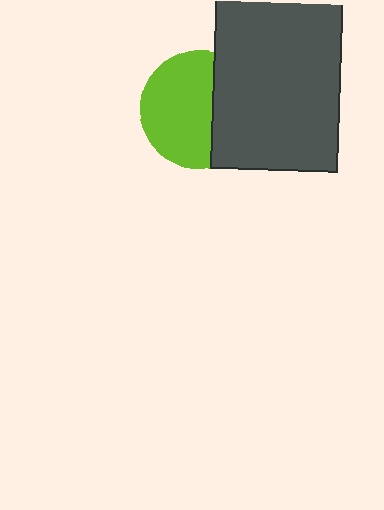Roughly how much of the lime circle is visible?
About half of it is visible (roughly 64%).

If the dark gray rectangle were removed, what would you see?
You would see the complete lime circle.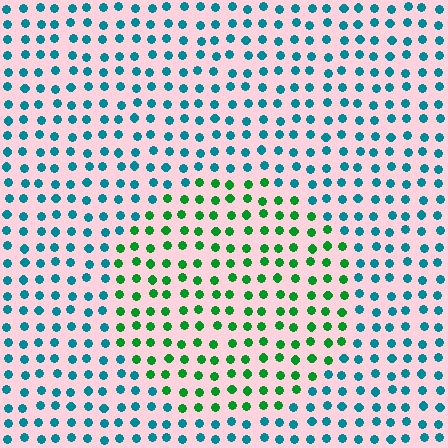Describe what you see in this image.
The image is filled with small teal elements in a uniform arrangement. A circle-shaped region is visible where the elements are tinted to a slightly different hue, forming a subtle color boundary.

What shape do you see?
I see a circle.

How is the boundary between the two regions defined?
The boundary is defined purely by a slight shift in hue (about 52 degrees). Spacing, size, and orientation are identical on both sides.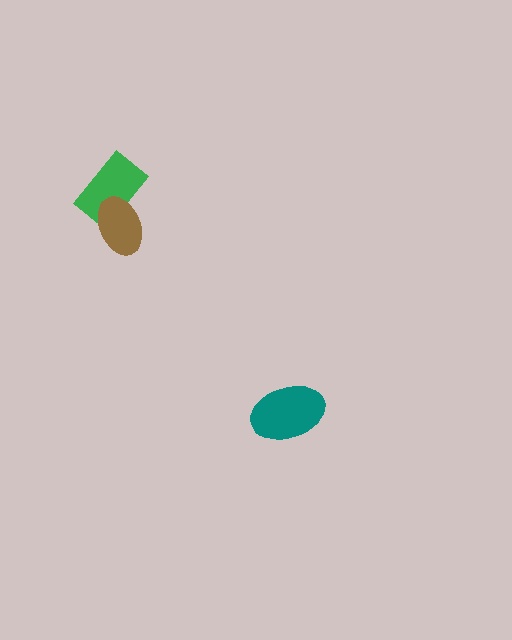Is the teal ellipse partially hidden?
No, no other shape covers it.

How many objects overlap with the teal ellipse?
0 objects overlap with the teal ellipse.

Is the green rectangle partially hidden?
Yes, it is partially covered by another shape.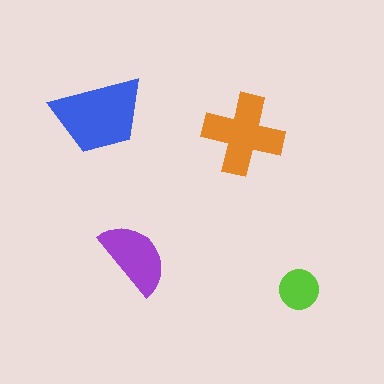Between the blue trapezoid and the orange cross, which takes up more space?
The blue trapezoid.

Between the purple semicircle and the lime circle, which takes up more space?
The purple semicircle.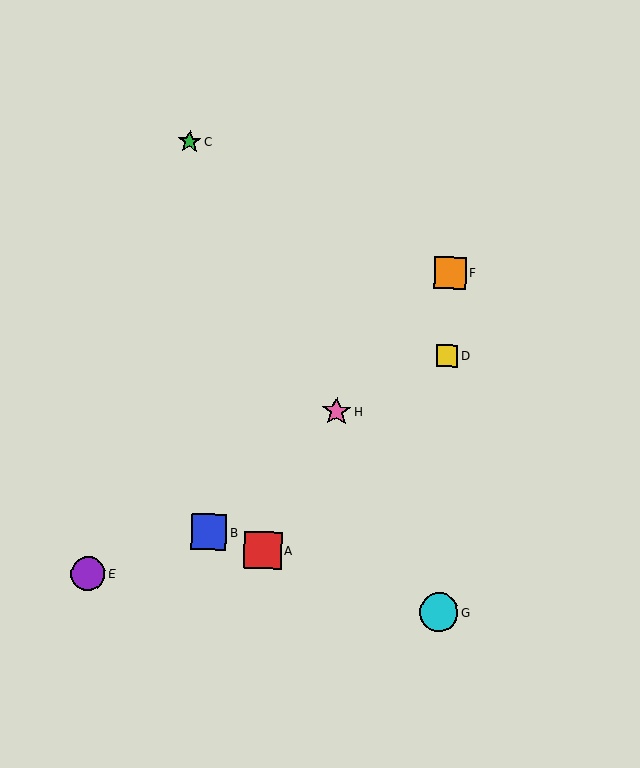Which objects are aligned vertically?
Objects D, F, G are aligned vertically.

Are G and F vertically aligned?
Yes, both are at x≈439.